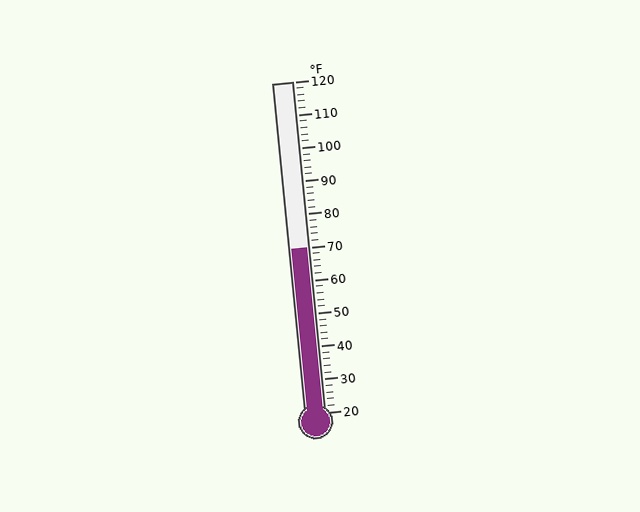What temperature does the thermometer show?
The thermometer shows approximately 70°F.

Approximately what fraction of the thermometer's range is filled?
The thermometer is filled to approximately 50% of its range.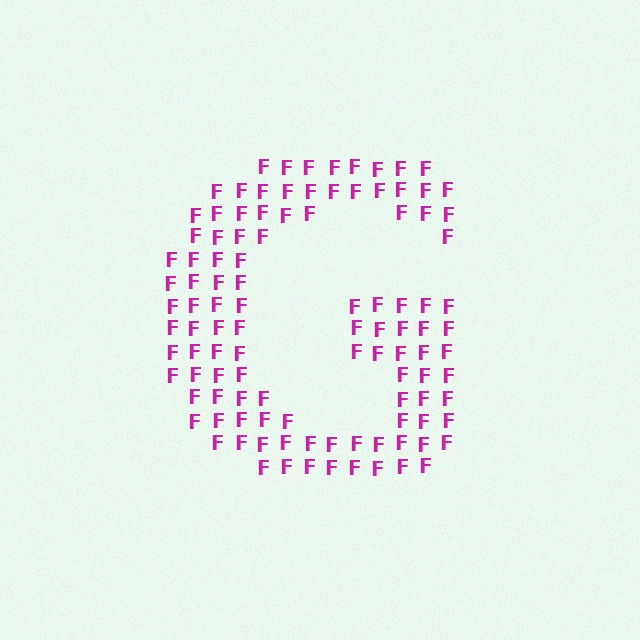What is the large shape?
The large shape is the letter G.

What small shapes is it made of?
It is made of small letter F's.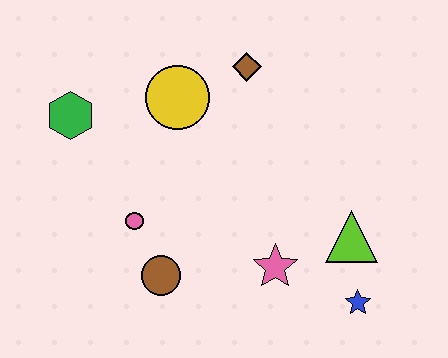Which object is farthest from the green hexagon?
The blue star is farthest from the green hexagon.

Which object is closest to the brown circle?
The pink circle is closest to the brown circle.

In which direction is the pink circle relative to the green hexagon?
The pink circle is below the green hexagon.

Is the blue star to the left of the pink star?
No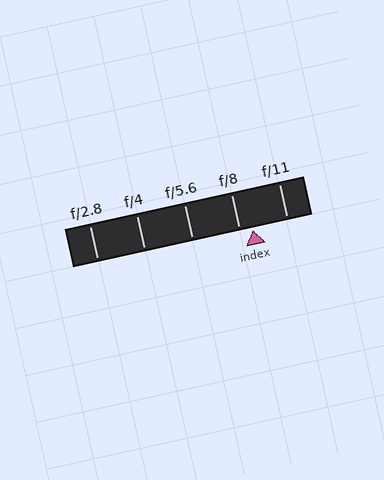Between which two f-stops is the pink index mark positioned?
The index mark is between f/8 and f/11.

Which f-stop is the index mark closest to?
The index mark is closest to f/8.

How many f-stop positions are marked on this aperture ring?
There are 5 f-stop positions marked.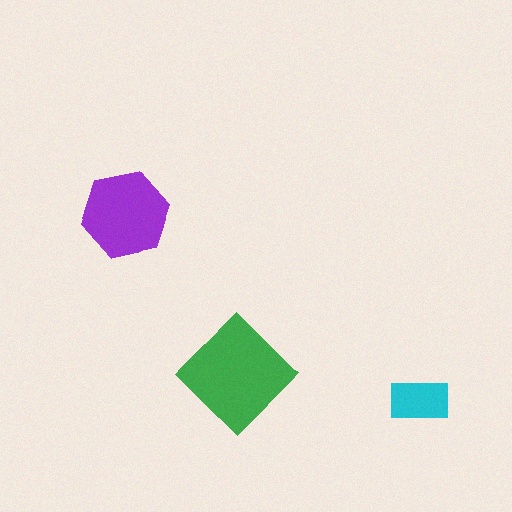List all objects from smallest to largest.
The cyan rectangle, the purple hexagon, the green diamond.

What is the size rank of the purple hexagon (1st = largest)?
2nd.